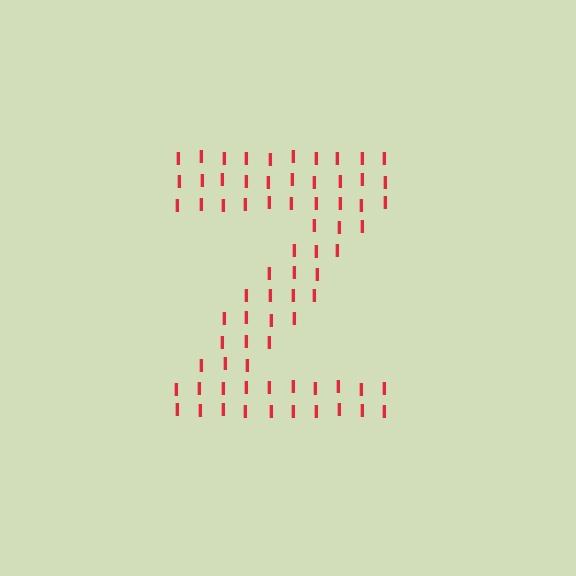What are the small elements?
The small elements are letter I's.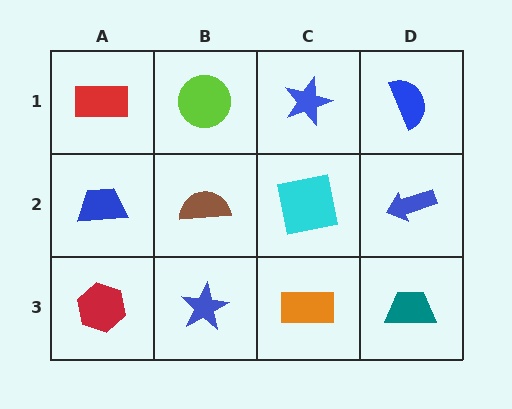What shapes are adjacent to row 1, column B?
A brown semicircle (row 2, column B), a red rectangle (row 1, column A), a blue star (row 1, column C).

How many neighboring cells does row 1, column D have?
2.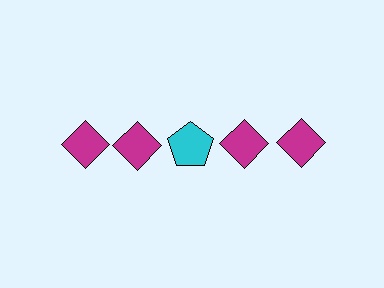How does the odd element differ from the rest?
It differs in both color (cyan instead of magenta) and shape (pentagon instead of diamond).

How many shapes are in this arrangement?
There are 5 shapes arranged in a grid pattern.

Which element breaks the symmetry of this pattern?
The cyan pentagon in the top row, center column breaks the symmetry. All other shapes are magenta diamonds.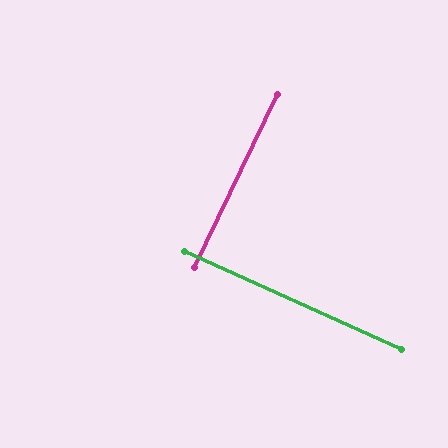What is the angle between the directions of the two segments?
Approximately 88 degrees.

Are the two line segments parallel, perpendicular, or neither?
Perpendicular — they meet at approximately 88°.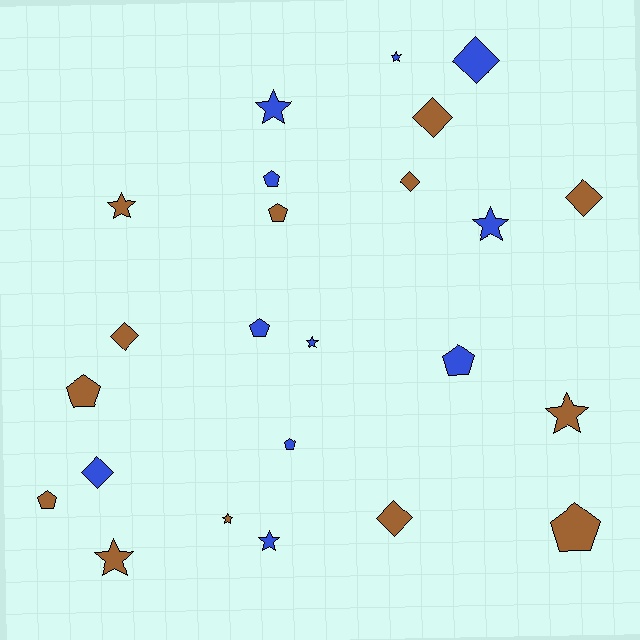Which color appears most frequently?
Brown, with 13 objects.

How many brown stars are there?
There are 4 brown stars.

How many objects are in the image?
There are 24 objects.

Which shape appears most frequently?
Star, with 9 objects.